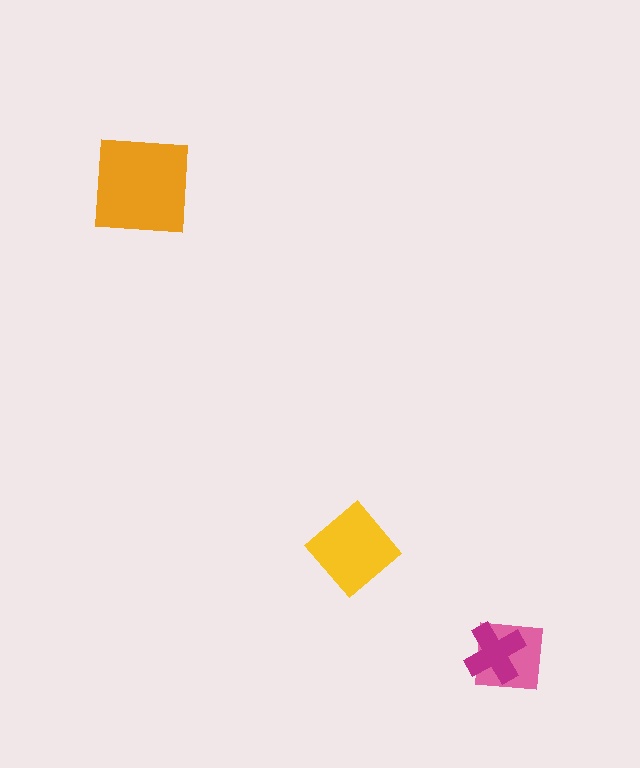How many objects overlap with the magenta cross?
1 object overlaps with the magenta cross.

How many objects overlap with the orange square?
0 objects overlap with the orange square.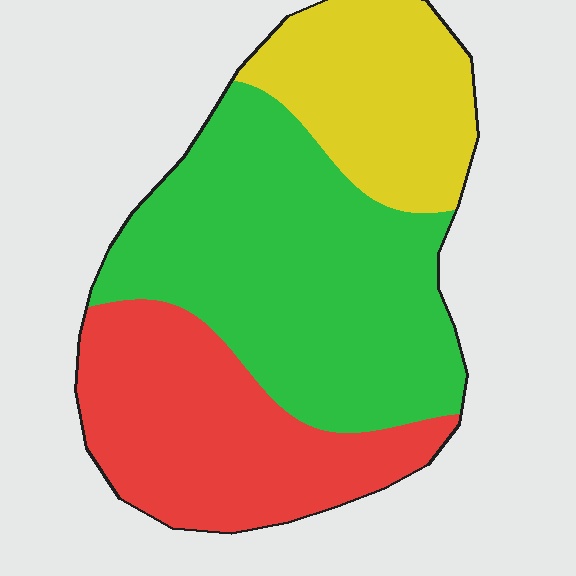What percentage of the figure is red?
Red covers roughly 30% of the figure.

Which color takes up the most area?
Green, at roughly 45%.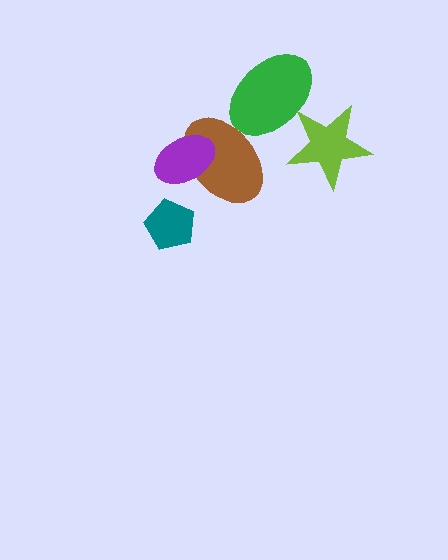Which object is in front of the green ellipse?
The lime star is in front of the green ellipse.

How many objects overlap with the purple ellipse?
1 object overlaps with the purple ellipse.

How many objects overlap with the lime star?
1 object overlaps with the lime star.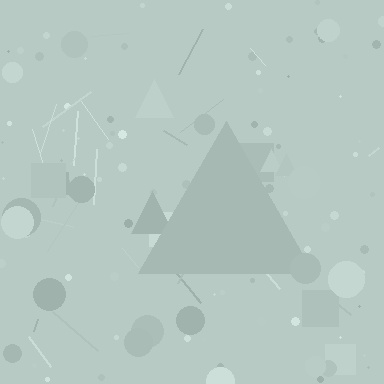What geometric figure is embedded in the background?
A triangle is embedded in the background.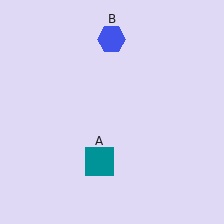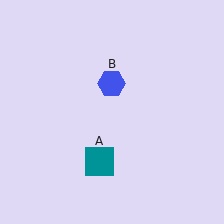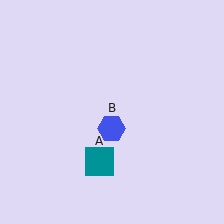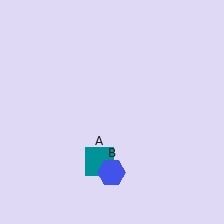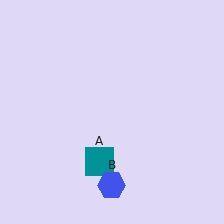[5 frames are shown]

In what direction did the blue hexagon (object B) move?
The blue hexagon (object B) moved down.